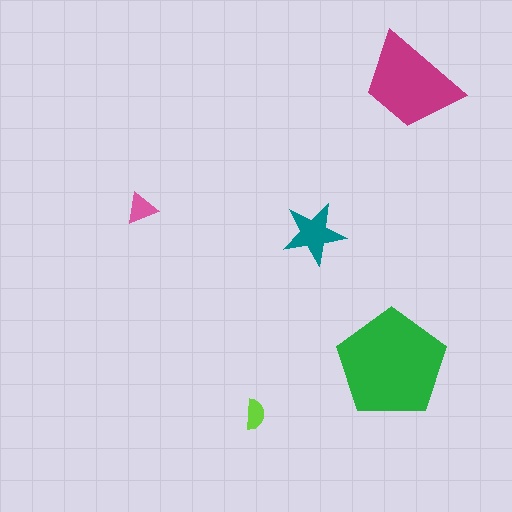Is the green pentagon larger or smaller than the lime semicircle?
Larger.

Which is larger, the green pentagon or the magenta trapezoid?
The green pentagon.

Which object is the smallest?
The lime semicircle.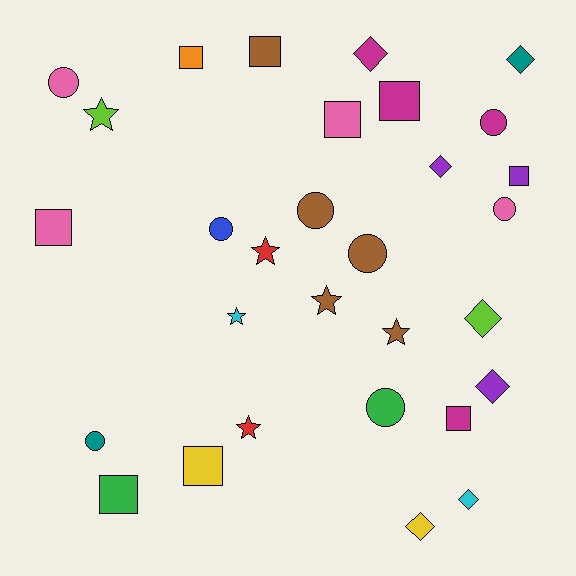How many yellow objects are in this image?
There are 2 yellow objects.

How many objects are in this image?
There are 30 objects.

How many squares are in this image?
There are 9 squares.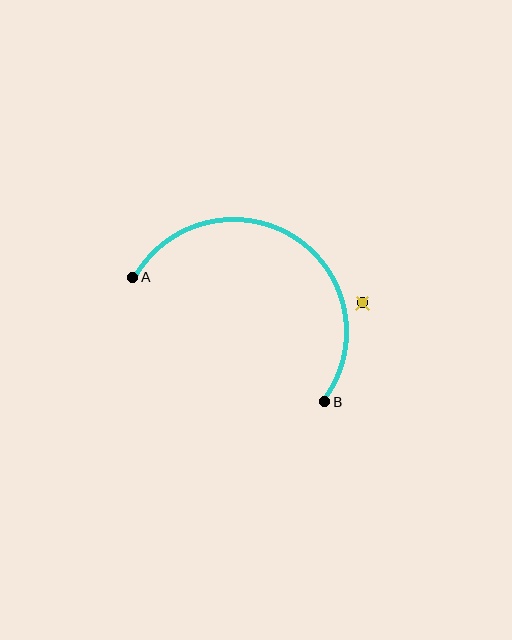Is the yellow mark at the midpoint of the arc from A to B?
No — the yellow mark does not lie on the arc at all. It sits slightly outside the curve.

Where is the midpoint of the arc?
The arc midpoint is the point on the curve farthest from the straight line joining A and B. It sits above that line.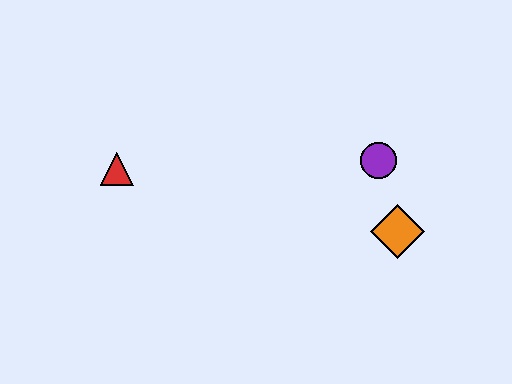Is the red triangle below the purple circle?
Yes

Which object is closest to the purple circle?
The orange diamond is closest to the purple circle.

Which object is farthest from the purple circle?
The red triangle is farthest from the purple circle.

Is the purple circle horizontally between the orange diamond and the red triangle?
Yes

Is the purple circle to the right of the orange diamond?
No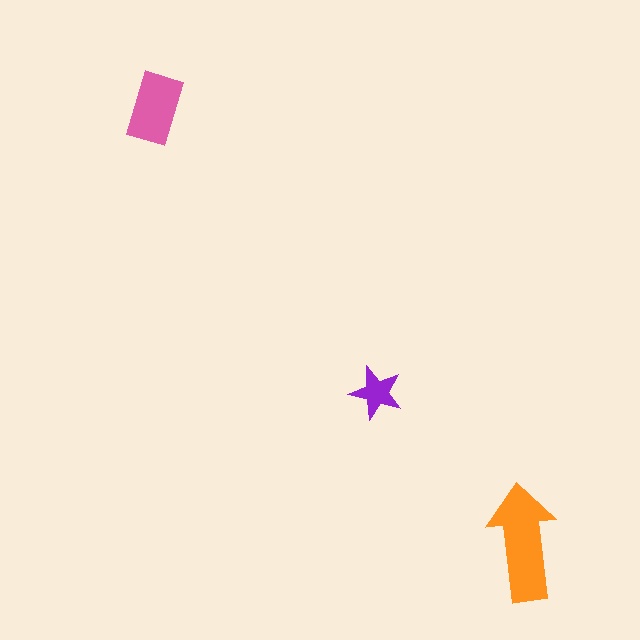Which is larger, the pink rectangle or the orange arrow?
The orange arrow.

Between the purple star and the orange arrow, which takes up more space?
The orange arrow.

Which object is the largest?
The orange arrow.